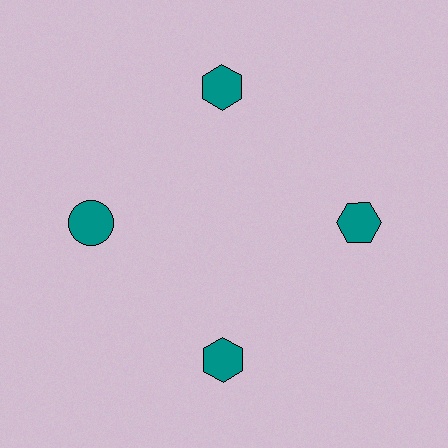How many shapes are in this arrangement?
There are 4 shapes arranged in a ring pattern.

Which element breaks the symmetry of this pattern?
The teal circle at roughly the 9 o'clock position breaks the symmetry. All other shapes are teal hexagons.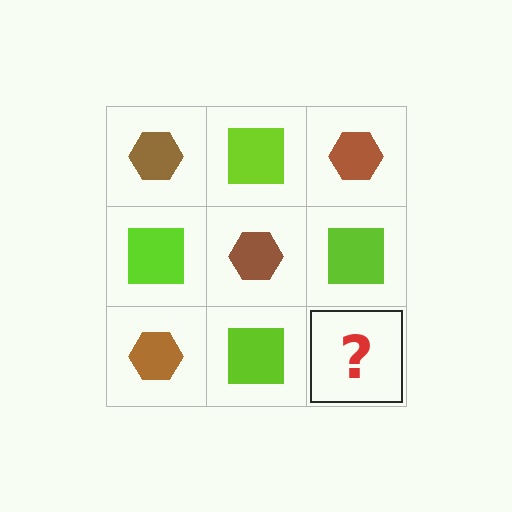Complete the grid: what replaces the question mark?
The question mark should be replaced with a brown hexagon.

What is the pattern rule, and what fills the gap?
The rule is that it alternates brown hexagon and lime square in a checkerboard pattern. The gap should be filled with a brown hexagon.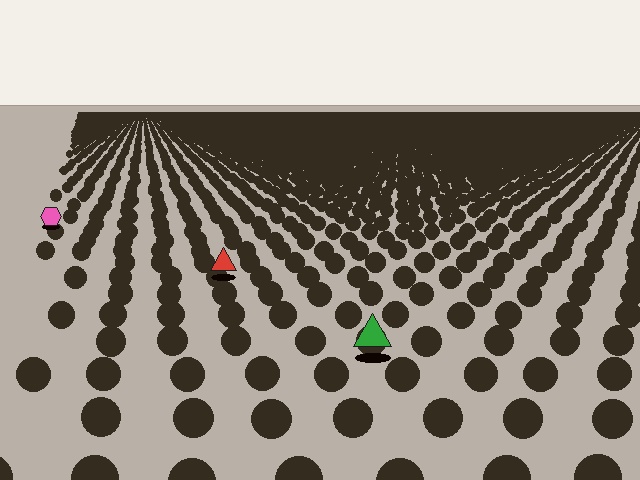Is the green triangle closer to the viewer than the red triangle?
Yes. The green triangle is closer — you can tell from the texture gradient: the ground texture is coarser near it.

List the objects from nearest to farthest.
From nearest to farthest: the green triangle, the red triangle, the pink hexagon.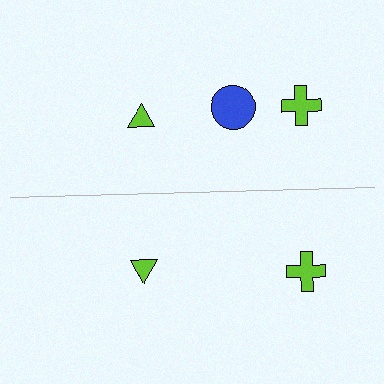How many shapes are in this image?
There are 5 shapes in this image.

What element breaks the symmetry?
A blue circle is missing from the bottom side.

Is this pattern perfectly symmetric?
No, the pattern is not perfectly symmetric. A blue circle is missing from the bottom side.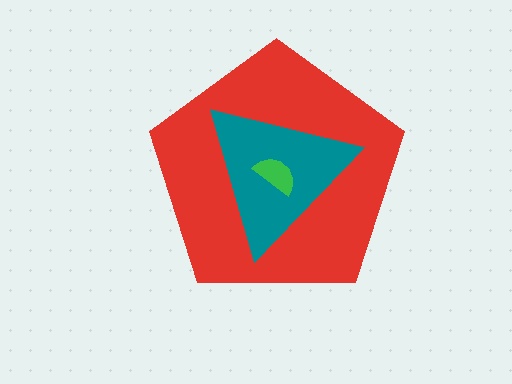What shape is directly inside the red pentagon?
The teal triangle.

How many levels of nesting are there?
3.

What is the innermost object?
The green semicircle.